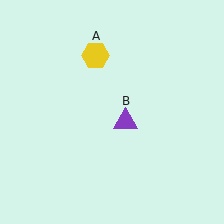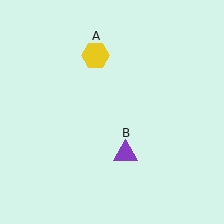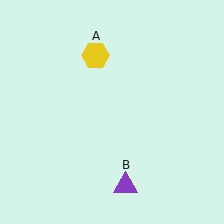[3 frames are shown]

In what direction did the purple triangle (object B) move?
The purple triangle (object B) moved down.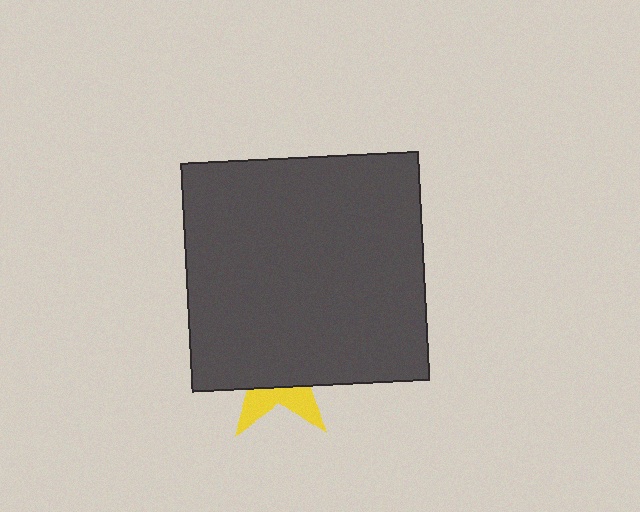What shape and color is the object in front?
The object in front is a dark gray rectangle.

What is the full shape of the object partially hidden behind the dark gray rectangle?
The partially hidden object is a yellow star.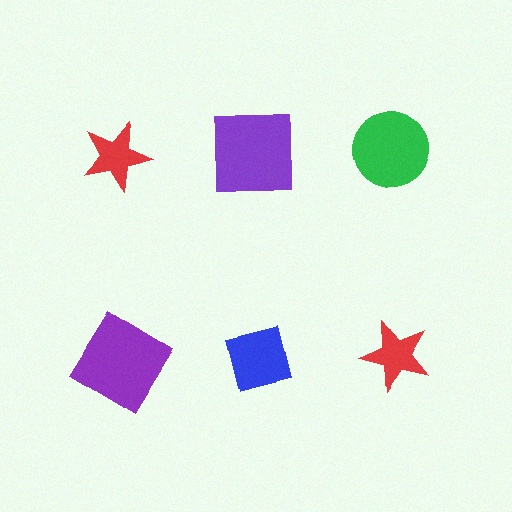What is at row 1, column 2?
A purple square.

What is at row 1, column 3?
A green circle.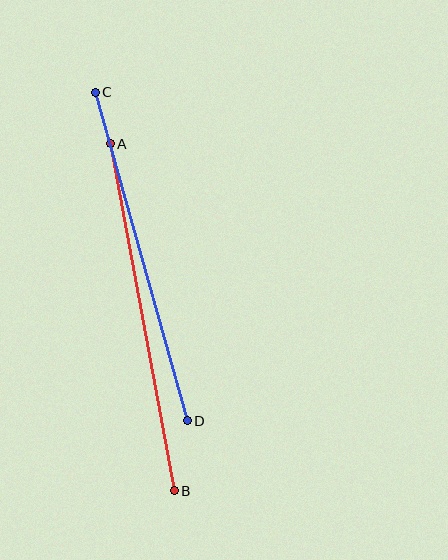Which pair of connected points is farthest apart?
Points A and B are farthest apart.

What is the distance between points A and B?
The distance is approximately 353 pixels.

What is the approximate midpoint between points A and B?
The midpoint is at approximately (142, 317) pixels.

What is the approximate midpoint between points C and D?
The midpoint is at approximately (141, 256) pixels.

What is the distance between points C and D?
The distance is approximately 341 pixels.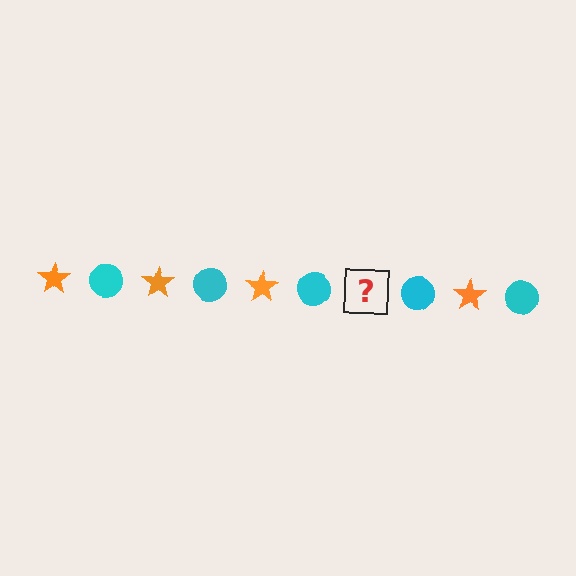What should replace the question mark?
The question mark should be replaced with an orange star.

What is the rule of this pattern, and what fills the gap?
The rule is that the pattern alternates between orange star and cyan circle. The gap should be filled with an orange star.